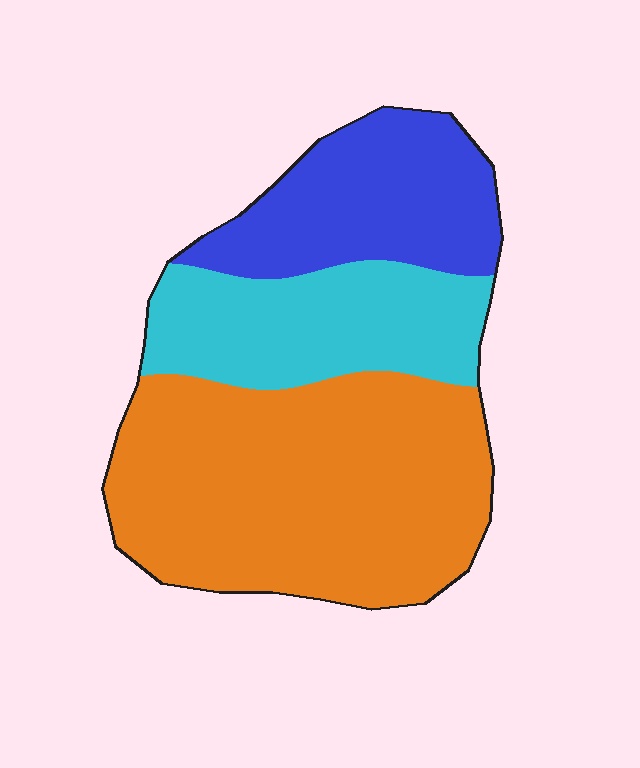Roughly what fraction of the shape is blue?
Blue covers roughly 25% of the shape.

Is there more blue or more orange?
Orange.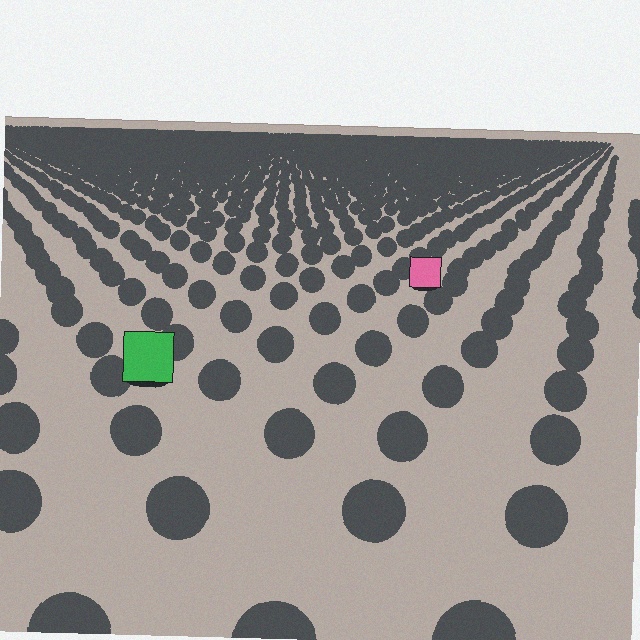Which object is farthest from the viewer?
The pink square is farthest from the viewer. It appears smaller and the ground texture around it is denser.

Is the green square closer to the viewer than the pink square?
Yes. The green square is closer — you can tell from the texture gradient: the ground texture is coarser near it.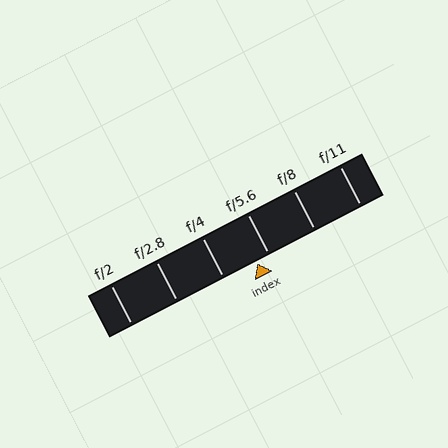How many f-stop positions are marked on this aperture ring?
There are 6 f-stop positions marked.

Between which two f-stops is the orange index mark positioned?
The index mark is between f/4 and f/5.6.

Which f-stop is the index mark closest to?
The index mark is closest to f/5.6.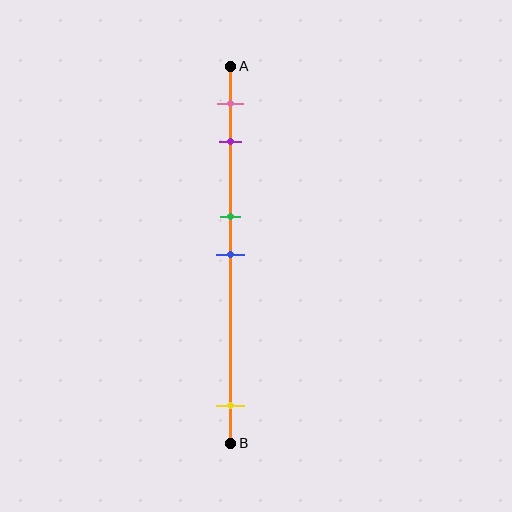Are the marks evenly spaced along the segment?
No, the marks are not evenly spaced.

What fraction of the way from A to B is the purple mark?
The purple mark is approximately 20% (0.2) of the way from A to B.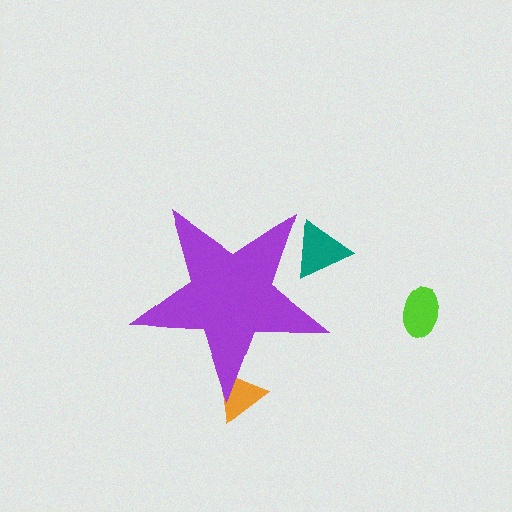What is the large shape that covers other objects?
A purple star.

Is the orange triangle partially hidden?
Yes, the orange triangle is partially hidden behind the purple star.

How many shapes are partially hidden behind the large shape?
2 shapes are partially hidden.